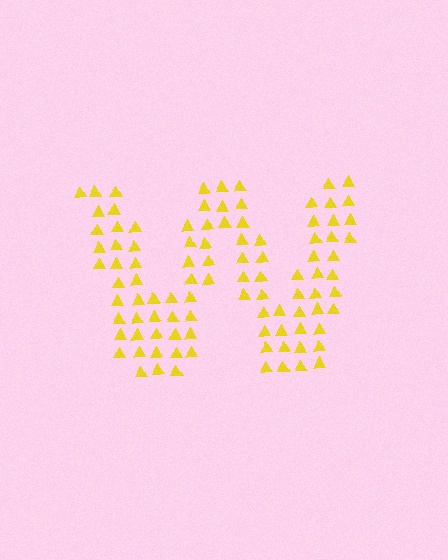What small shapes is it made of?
It is made of small triangles.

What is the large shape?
The large shape is the letter W.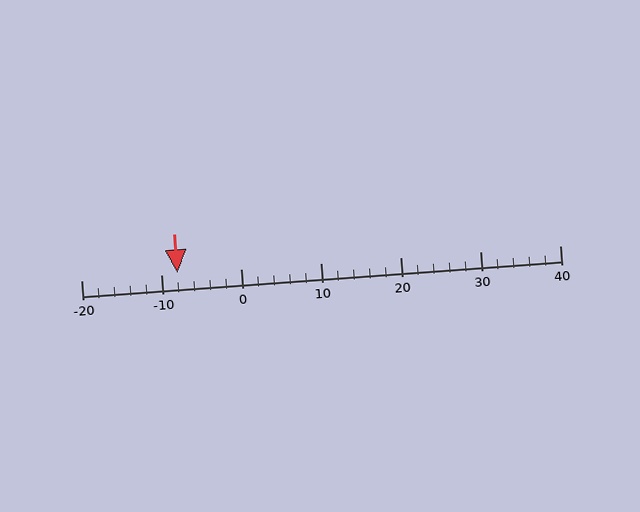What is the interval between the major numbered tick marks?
The major tick marks are spaced 10 units apart.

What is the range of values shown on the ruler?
The ruler shows values from -20 to 40.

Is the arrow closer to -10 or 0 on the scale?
The arrow is closer to -10.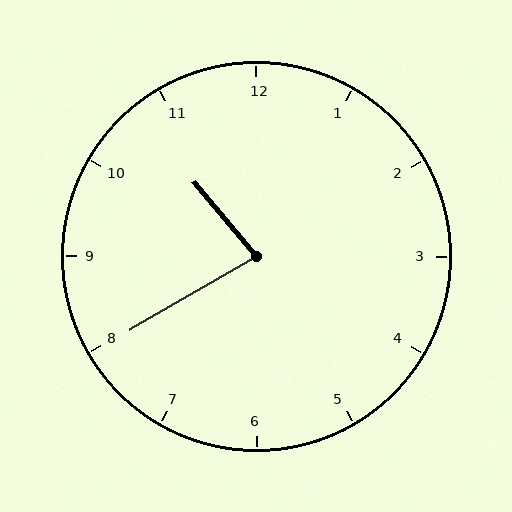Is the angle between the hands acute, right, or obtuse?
It is acute.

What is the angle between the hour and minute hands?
Approximately 80 degrees.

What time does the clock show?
10:40.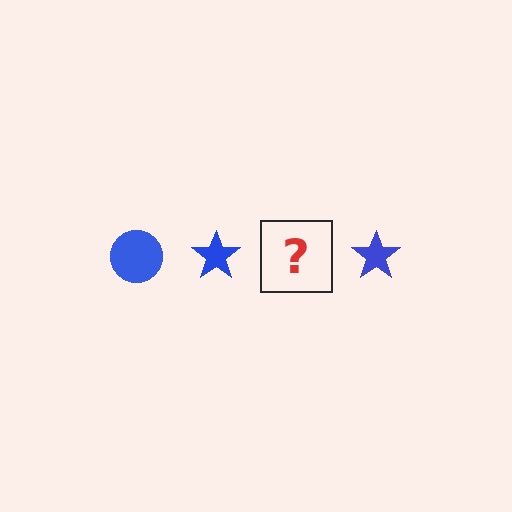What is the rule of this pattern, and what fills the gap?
The rule is that the pattern cycles through circle, star shapes in blue. The gap should be filled with a blue circle.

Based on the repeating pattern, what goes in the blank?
The blank should be a blue circle.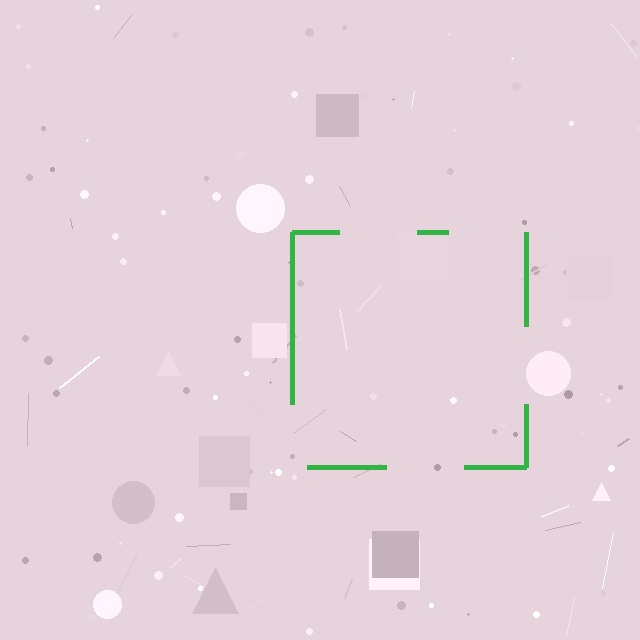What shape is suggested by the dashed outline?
The dashed outline suggests a square.